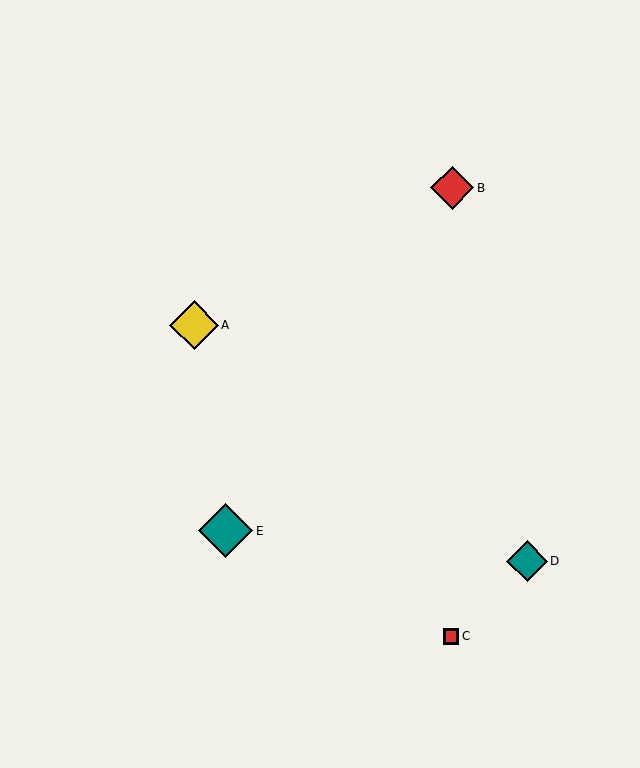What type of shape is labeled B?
Shape B is a red diamond.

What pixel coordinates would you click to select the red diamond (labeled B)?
Click at (452, 188) to select the red diamond B.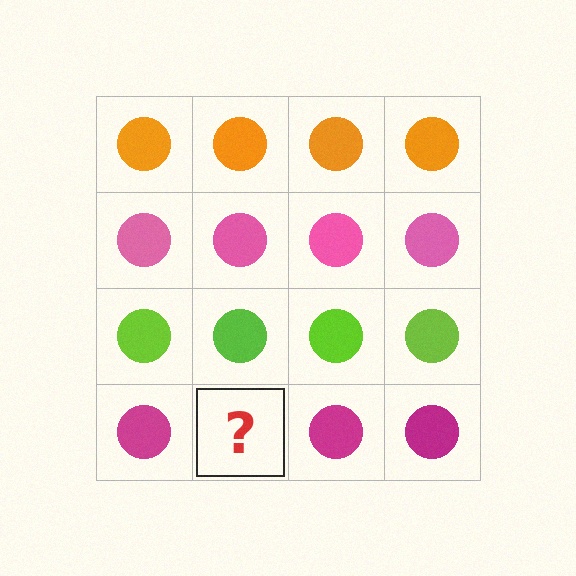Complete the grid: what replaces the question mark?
The question mark should be replaced with a magenta circle.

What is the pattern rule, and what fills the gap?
The rule is that each row has a consistent color. The gap should be filled with a magenta circle.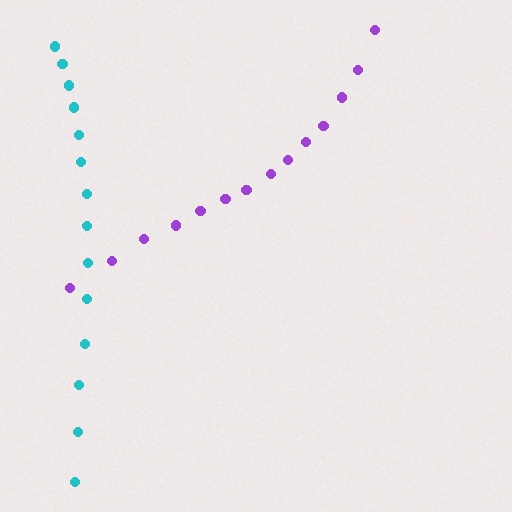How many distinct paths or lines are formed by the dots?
There are 2 distinct paths.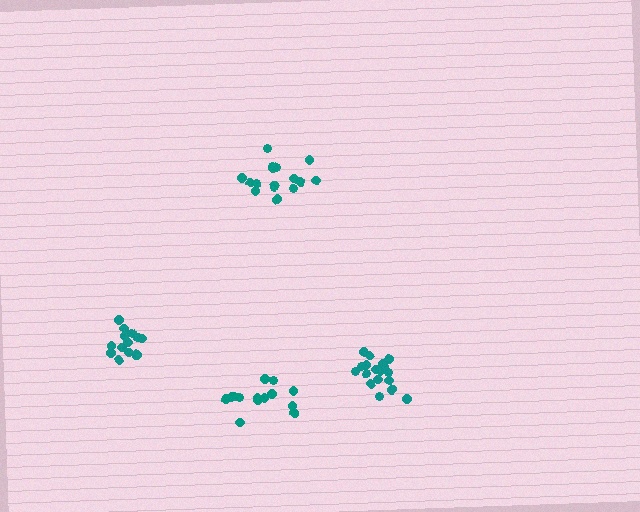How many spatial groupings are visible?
There are 4 spatial groupings.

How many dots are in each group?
Group 1: 15 dots, Group 2: 15 dots, Group 3: 16 dots, Group 4: 19 dots (65 total).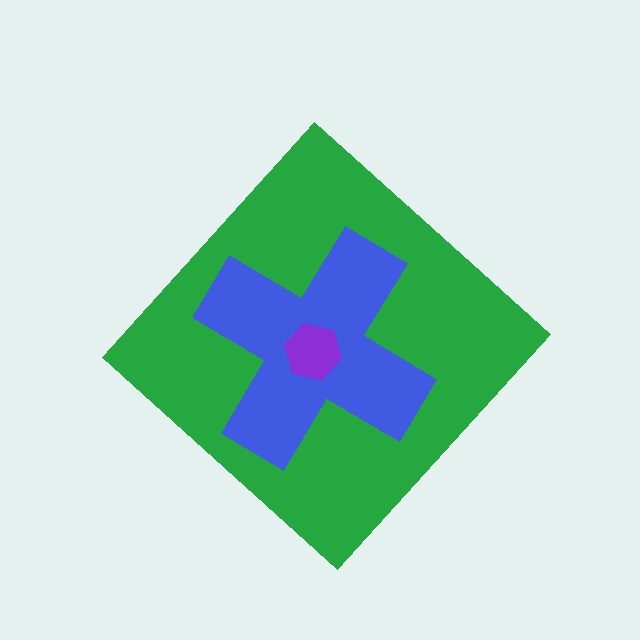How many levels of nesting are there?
3.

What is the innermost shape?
The purple hexagon.